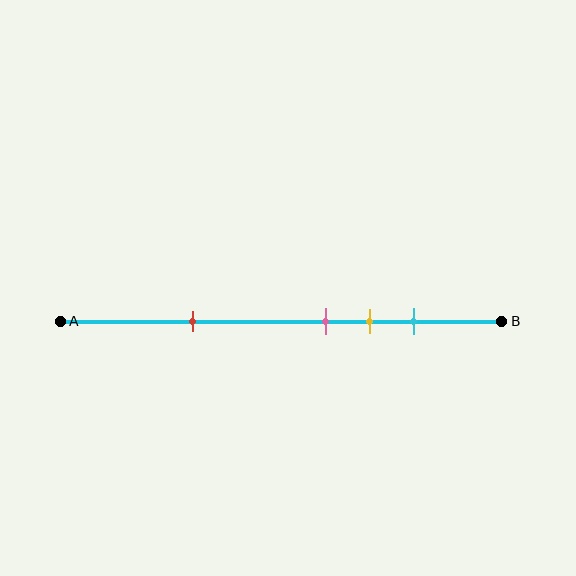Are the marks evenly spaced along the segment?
No, the marks are not evenly spaced.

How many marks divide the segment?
There are 4 marks dividing the segment.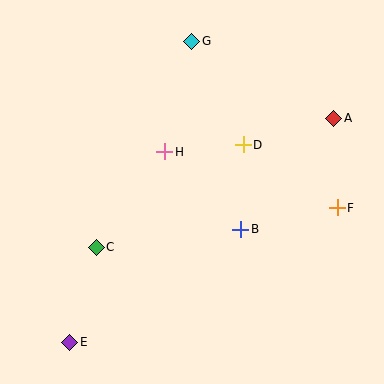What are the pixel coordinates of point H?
Point H is at (165, 152).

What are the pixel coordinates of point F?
Point F is at (337, 208).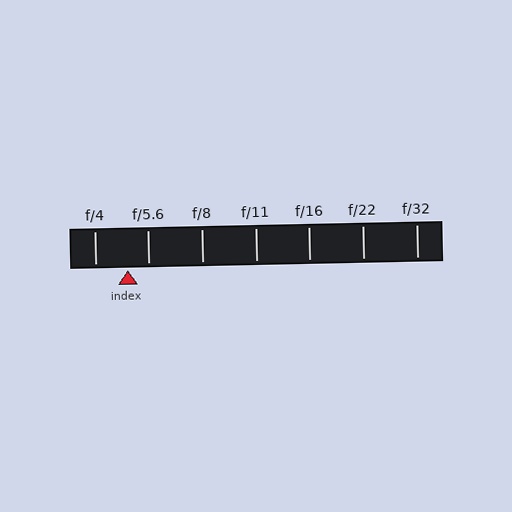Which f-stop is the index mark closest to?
The index mark is closest to f/5.6.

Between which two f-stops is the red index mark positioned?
The index mark is between f/4 and f/5.6.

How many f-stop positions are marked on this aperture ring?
There are 7 f-stop positions marked.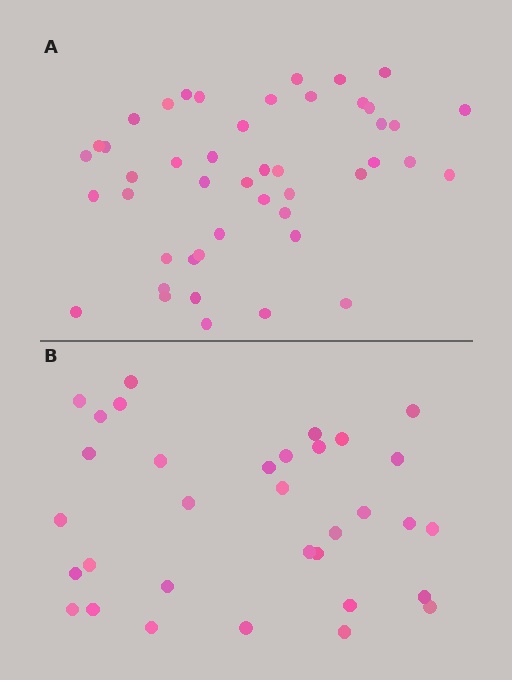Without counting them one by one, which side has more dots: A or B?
Region A (the top region) has more dots.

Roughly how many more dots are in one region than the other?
Region A has approximately 15 more dots than region B.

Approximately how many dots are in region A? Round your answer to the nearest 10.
About 50 dots. (The exact count is 46, which rounds to 50.)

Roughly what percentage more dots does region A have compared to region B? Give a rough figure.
About 40% more.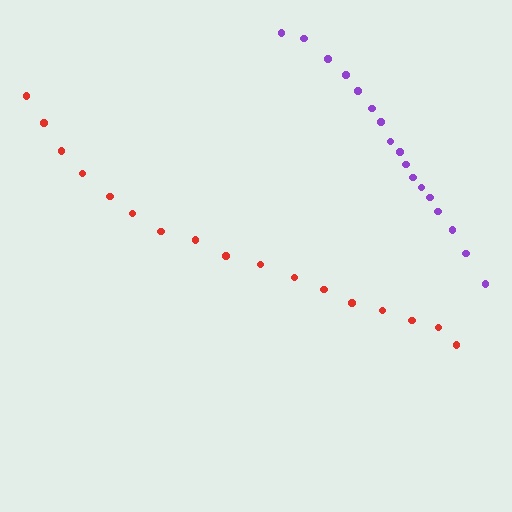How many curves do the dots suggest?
There are 2 distinct paths.